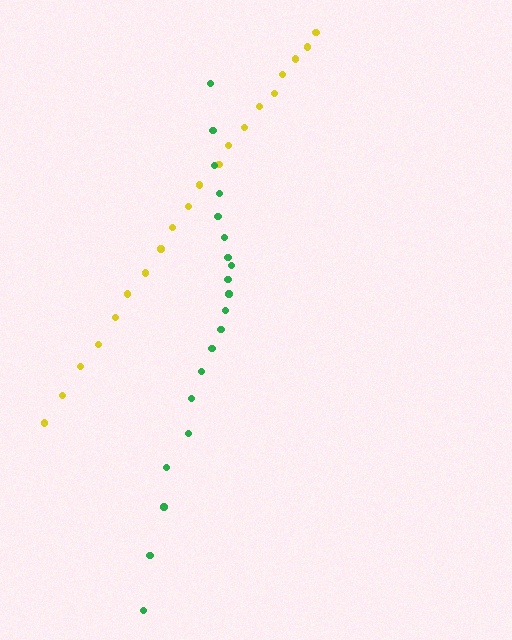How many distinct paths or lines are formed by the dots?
There are 2 distinct paths.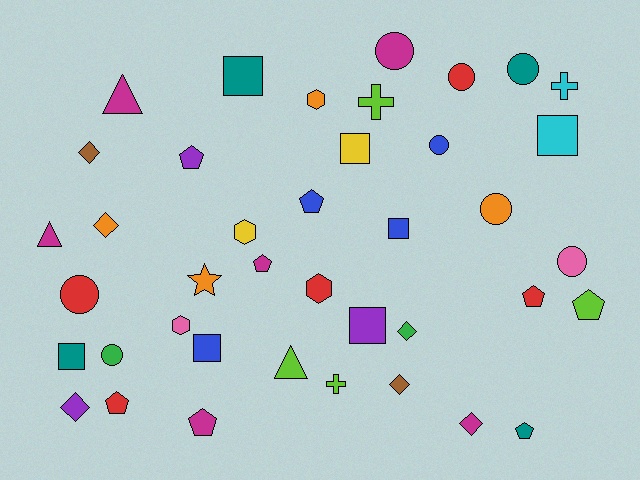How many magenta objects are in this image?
There are 6 magenta objects.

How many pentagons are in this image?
There are 8 pentagons.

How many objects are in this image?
There are 40 objects.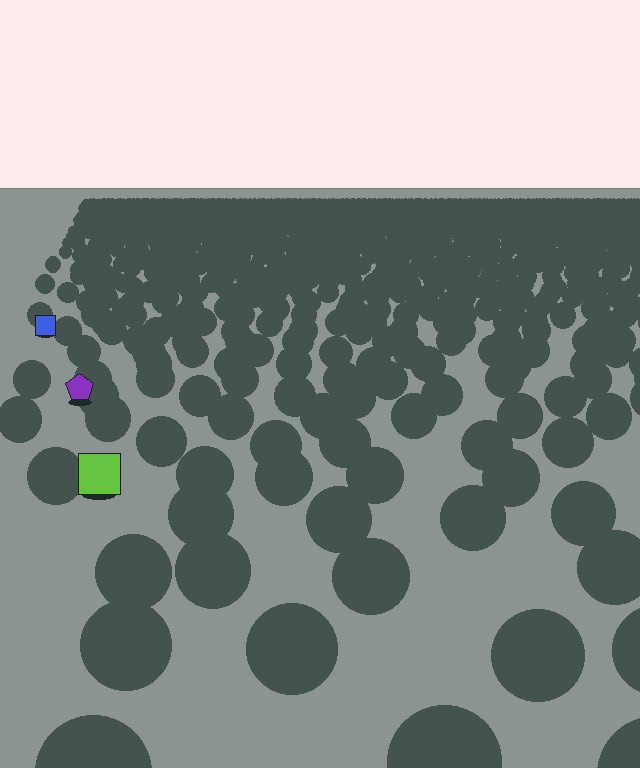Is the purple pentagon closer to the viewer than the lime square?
No. The lime square is closer — you can tell from the texture gradient: the ground texture is coarser near it.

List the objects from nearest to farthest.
From nearest to farthest: the lime square, the purple pentagon, the blue square.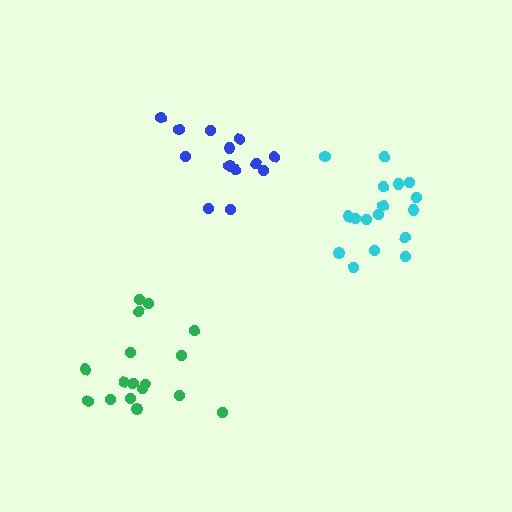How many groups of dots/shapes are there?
There are 3 groups.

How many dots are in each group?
Group 1: 17 dots, Group 2: 17 dots, Group 3: 14 dots (48 total).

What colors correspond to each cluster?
The clusters are colored: cyan, green, blue.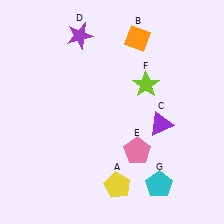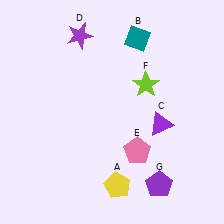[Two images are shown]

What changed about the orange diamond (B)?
In Image 1, B is orange. In Image 2, it changed to teal.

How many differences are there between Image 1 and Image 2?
There are 2 differences between the two images.